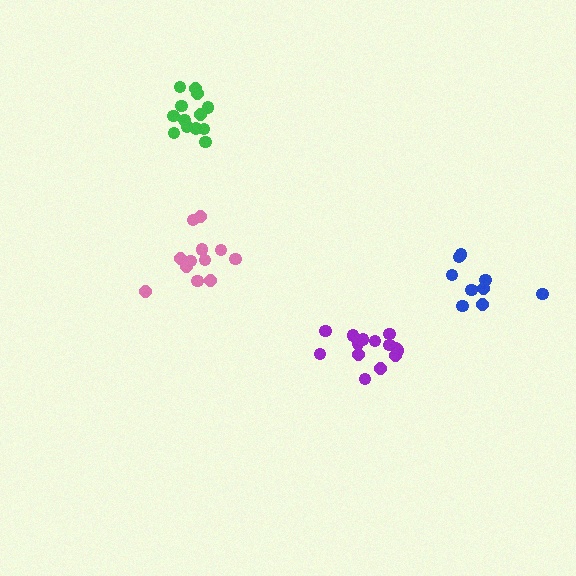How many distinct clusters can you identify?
There are 4 distinct clusters.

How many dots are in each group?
Group 1: 14 dots, Group 2: 12 dots, Group 3: 13 dots, Group 4: 9 dots (48 total).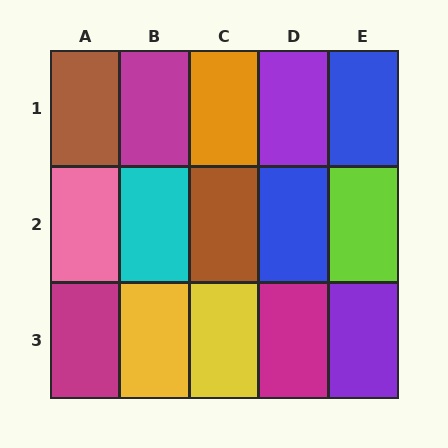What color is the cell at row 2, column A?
Pink.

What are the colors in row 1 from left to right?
Brown, magenta, orange, purple, blue.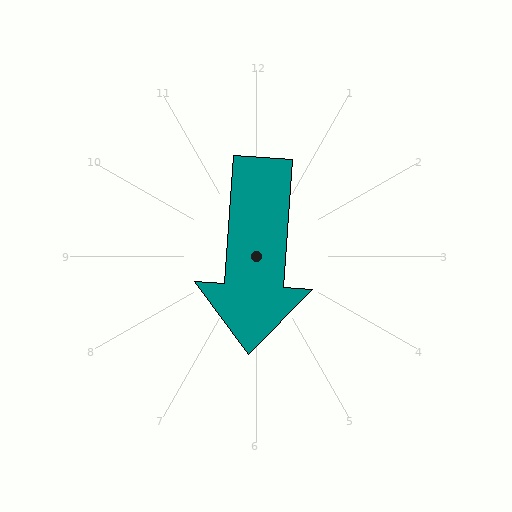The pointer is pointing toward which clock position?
Roughly 6 o'clock.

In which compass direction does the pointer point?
South.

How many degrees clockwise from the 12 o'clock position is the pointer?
Approximately 184 degrees.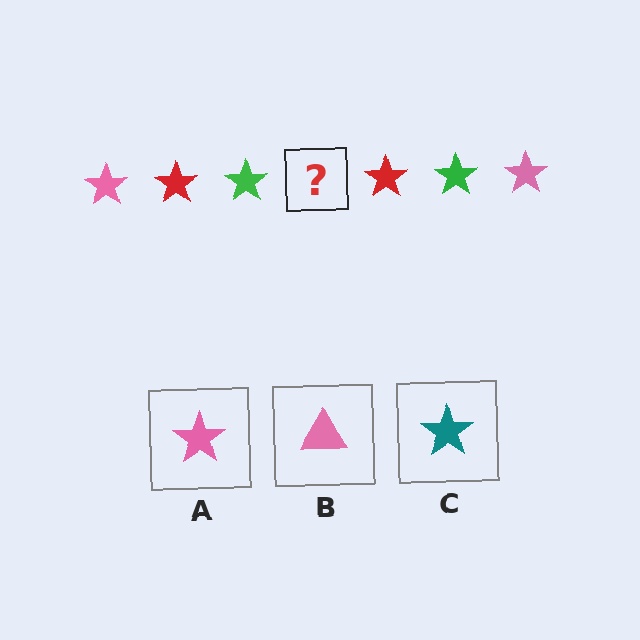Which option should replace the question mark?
Option A.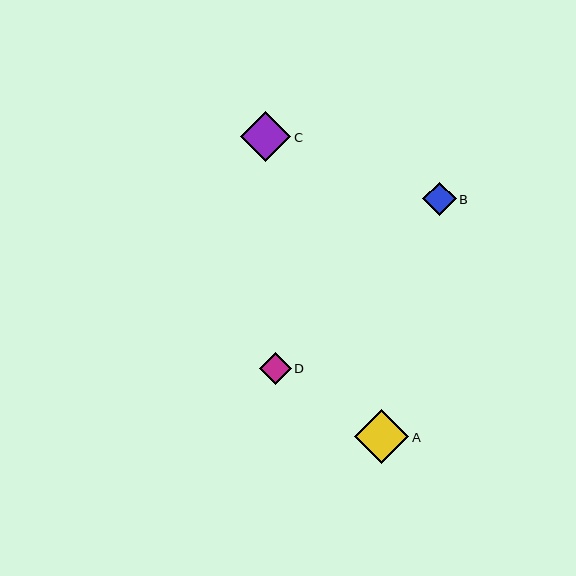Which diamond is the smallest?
Diamond D is the smallest with a size of approximately 32 pixels.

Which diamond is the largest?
Diamond A is the largest with a size of approximately 54 pixels.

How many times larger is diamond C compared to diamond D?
Diamond C is approximately 1.6 times the size of diamond D.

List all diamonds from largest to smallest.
From largest to smallest: A, C, B, D.